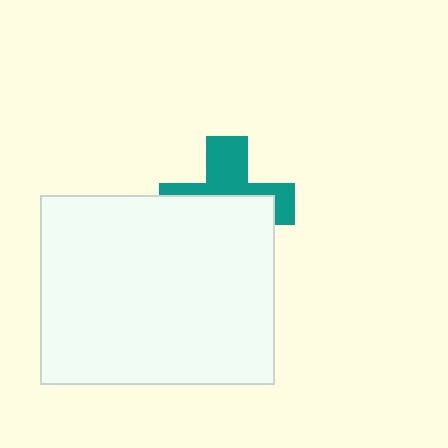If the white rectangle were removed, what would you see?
You would see the complete teal cross.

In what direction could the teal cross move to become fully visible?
The teal cross could move up. That would shift it out from behind the white rectangle entirely.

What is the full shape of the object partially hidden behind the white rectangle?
The partially hidden object is a teal cross.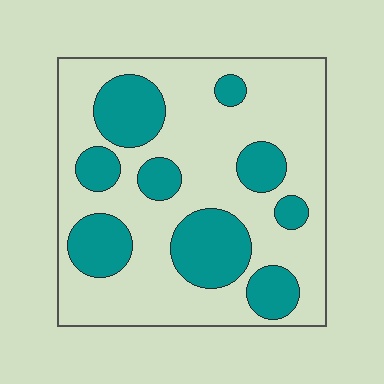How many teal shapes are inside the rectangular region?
9.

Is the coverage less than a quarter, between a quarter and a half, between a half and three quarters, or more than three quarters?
Between a quarter and a half.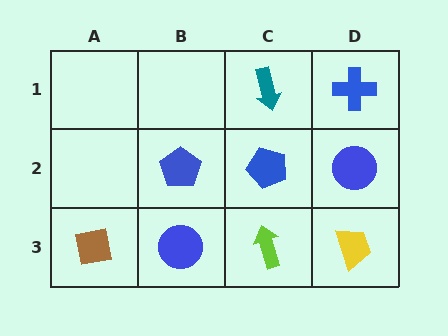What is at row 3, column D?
A yellow trapezoid.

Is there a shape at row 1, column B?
No, that cell is empty.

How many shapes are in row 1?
2 shapes.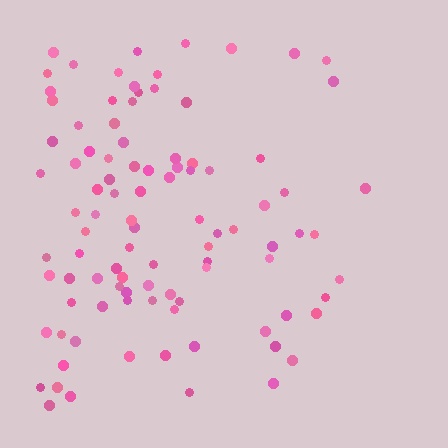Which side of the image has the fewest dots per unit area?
The right.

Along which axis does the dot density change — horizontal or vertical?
Horizontal.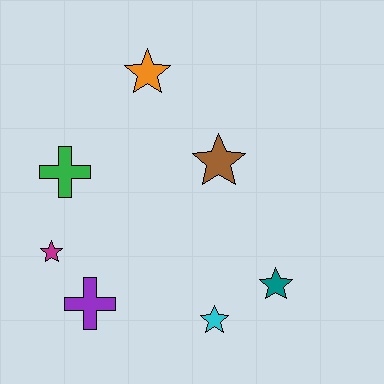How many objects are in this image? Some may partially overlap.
There are 7 objects.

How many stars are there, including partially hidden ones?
There are 5 stars.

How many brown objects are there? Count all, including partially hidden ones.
There is 1 brown object.